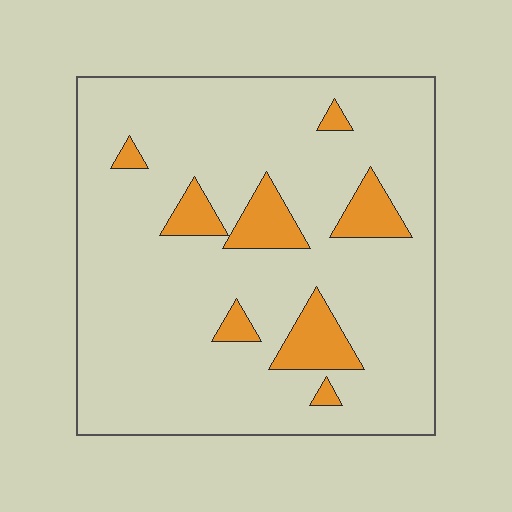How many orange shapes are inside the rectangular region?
8.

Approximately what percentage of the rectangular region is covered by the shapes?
Approximately 10%.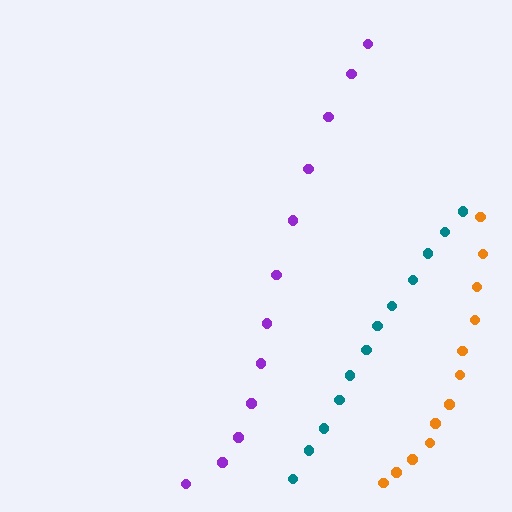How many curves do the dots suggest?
There are 3 distinct paths.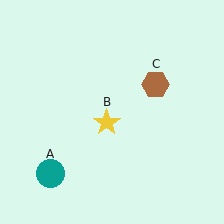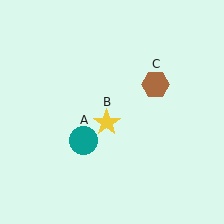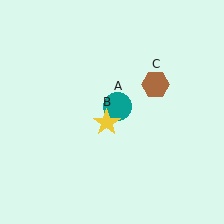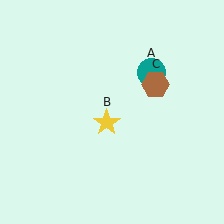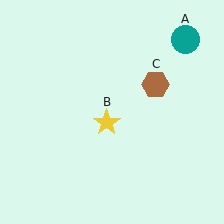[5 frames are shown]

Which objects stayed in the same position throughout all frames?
Yellow star (object B) and brown hexagon (object C) remained stationary.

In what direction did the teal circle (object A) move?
The teal circle (object A) moved up and to the right.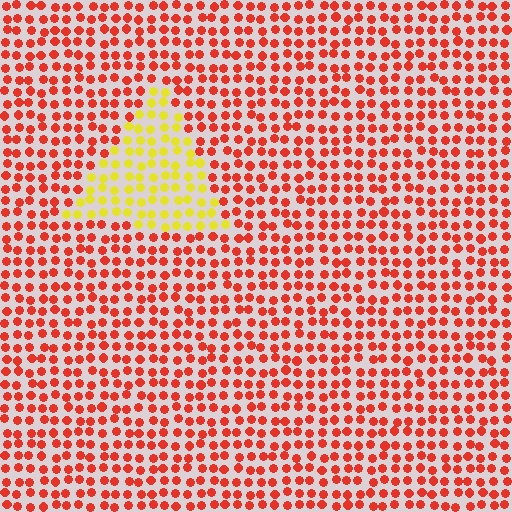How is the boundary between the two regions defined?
The boundary is defined purely by a slight shift in hue (about 57 degrees). Spacing, size, and orientation are identical on both sides.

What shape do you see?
I see a triangle.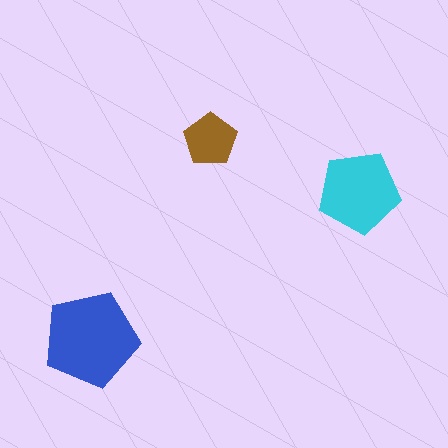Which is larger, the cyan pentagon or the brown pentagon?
The cyan one.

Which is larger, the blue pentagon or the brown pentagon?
The blue one.